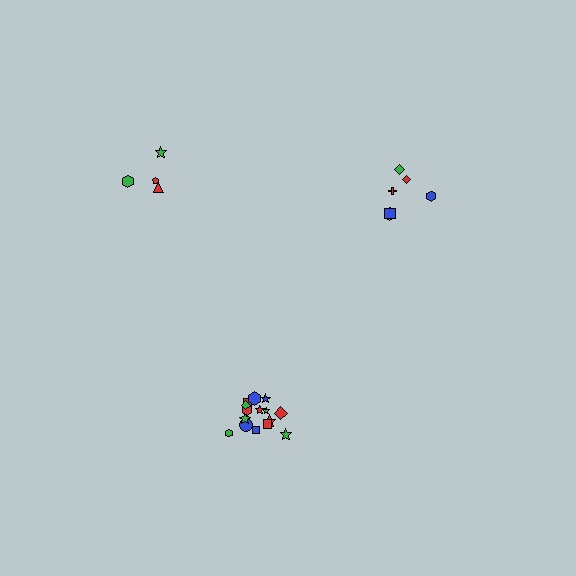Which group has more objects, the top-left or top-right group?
The top-right group.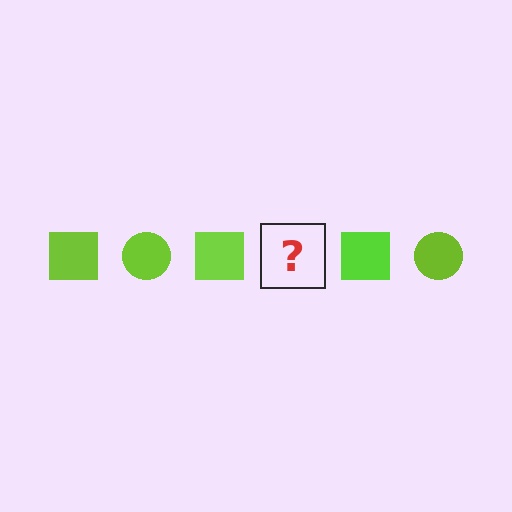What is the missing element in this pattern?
The missing element is a lime circle.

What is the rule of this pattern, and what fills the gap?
The rule is that the pattern cycles through square, circle shapes in lime. The gap should be filled with a lime circle.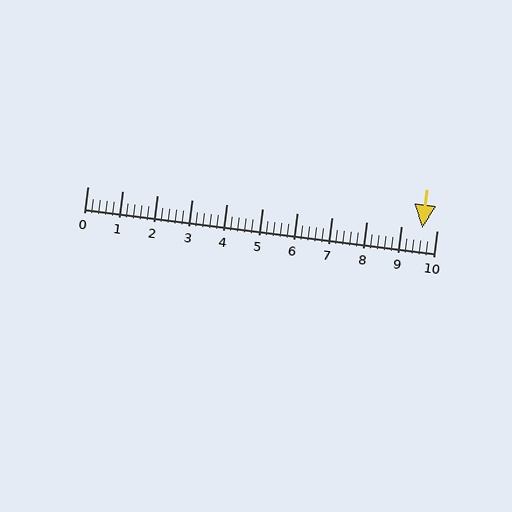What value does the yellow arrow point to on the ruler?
The yellow arrow points to approximately 9.6.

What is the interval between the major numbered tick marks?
The major tick marks are spaced 1 units apart.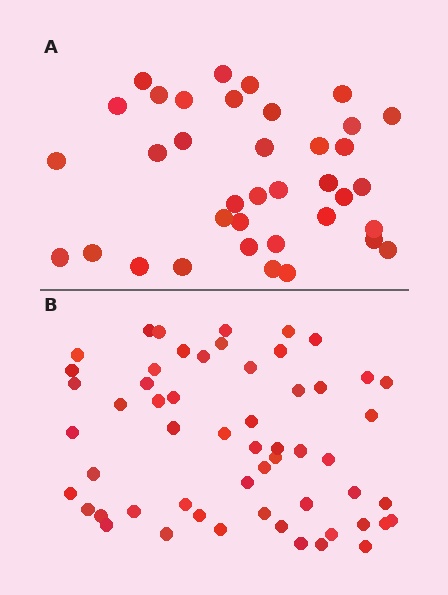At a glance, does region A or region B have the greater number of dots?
Region B (the bottom region) has more dots.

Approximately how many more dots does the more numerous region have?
Region B has approximately 20 more dots than region A.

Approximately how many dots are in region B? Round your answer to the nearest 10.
About 60 dots. (The exact count is 56, which rounds to 60.)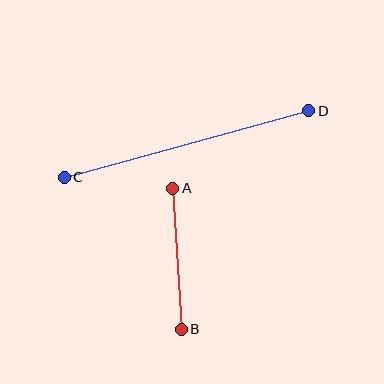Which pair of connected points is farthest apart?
Points C and D are farthest apart.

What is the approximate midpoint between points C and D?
The midpoint is at approximately (186, 144) pixels.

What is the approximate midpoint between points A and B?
The midpoint is at approximately (177, 259) pixels.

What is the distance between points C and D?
The distance is approximately 253 pixels.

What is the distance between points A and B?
The distance is approximately 141 pixels.